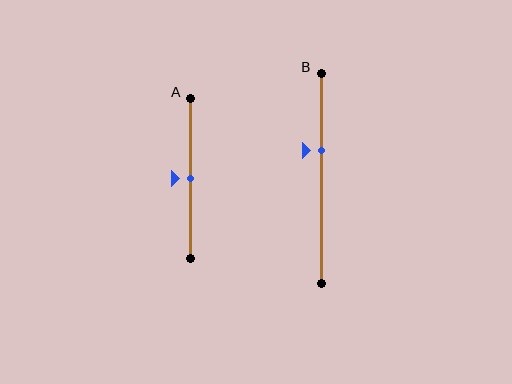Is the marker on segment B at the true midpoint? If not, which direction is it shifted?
No, the marker on segment B is shifted upward by about 14% of the segment length.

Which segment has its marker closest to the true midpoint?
Segment A has its marker closest to the true midpoint.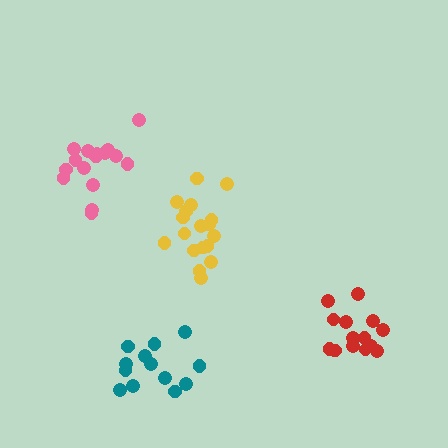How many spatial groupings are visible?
There are 4 spatial groupings.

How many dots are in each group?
Group 1: 16 dots, Group 2: 18 dots, Group 3: 14 dots, Group 4: 13 dots (61 total).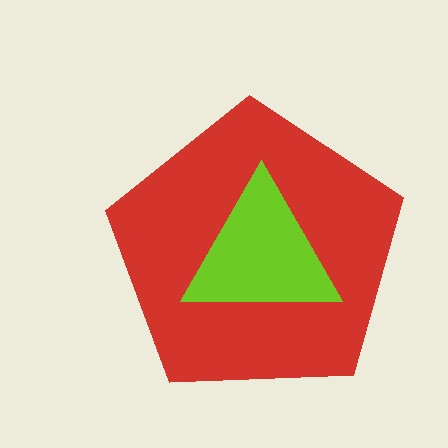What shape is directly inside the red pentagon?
The lime triangle.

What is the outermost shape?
The red pentagon.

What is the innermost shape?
The lime triangle.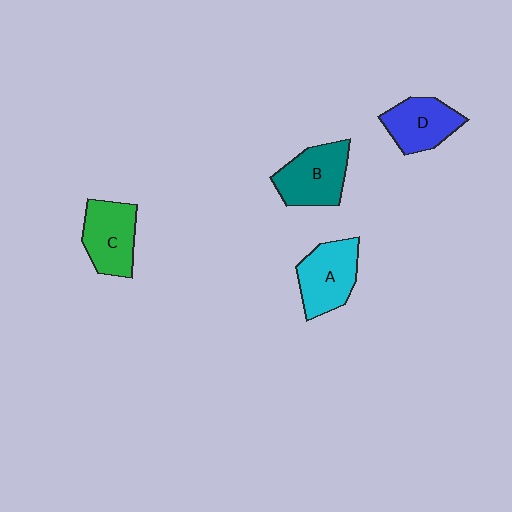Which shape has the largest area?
Shape B (teal).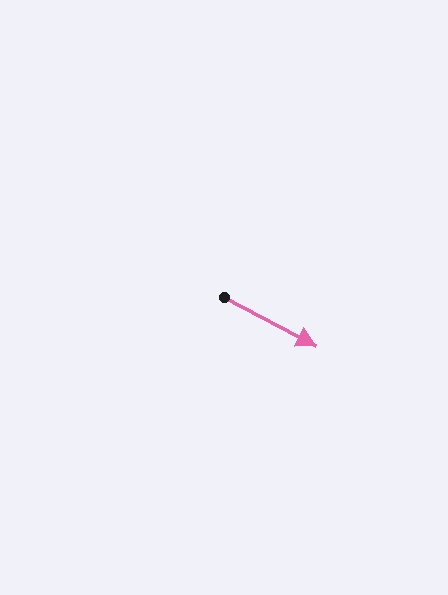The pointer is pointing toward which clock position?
Roughly 4 o'clock.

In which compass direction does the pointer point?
Southeast.